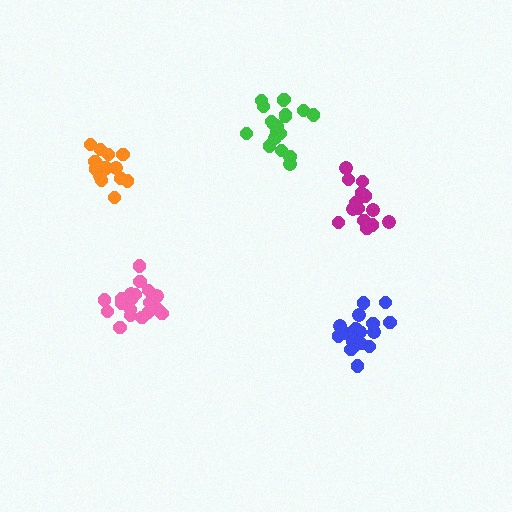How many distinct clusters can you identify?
There are 5 distinct clusters.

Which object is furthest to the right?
The magenta cluster is rightmost.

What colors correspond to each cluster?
The clusters are colored: pink, green, orange, magenta, blue.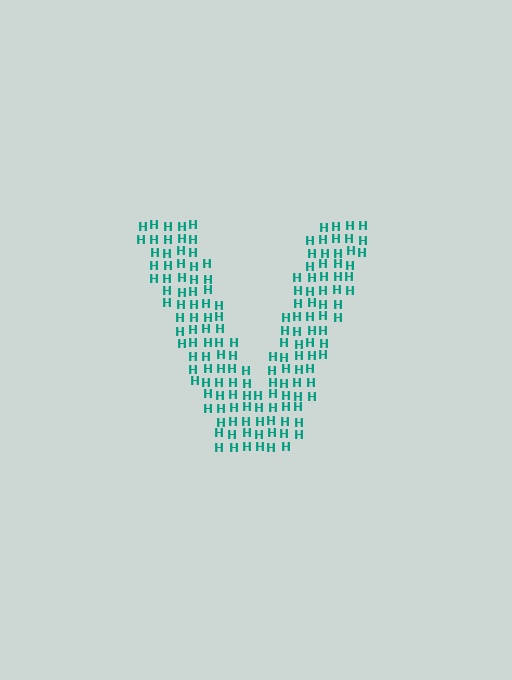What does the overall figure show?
The overall figure shows the letter V.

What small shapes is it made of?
It is made of small letter H's.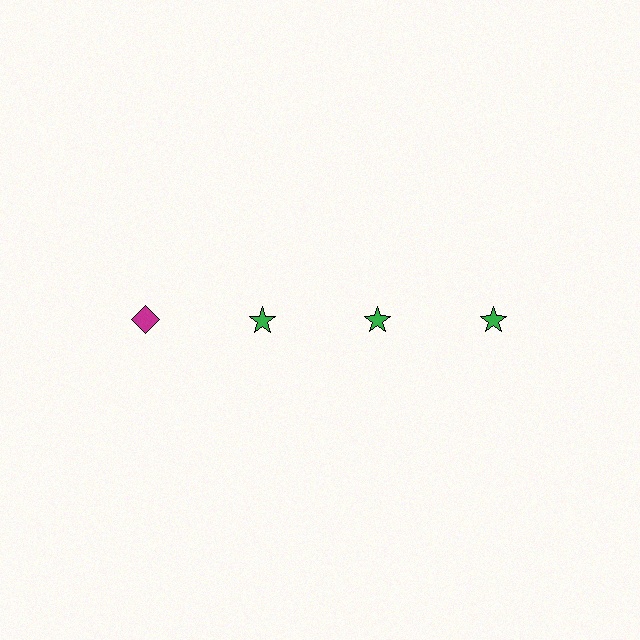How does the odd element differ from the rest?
It differs in both color (magenta instead of green) and shape (diamond instead of star).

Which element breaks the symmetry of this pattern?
The magenta diamond in the top row, leftmost column breaks the symmetry. All other shapes are green stars.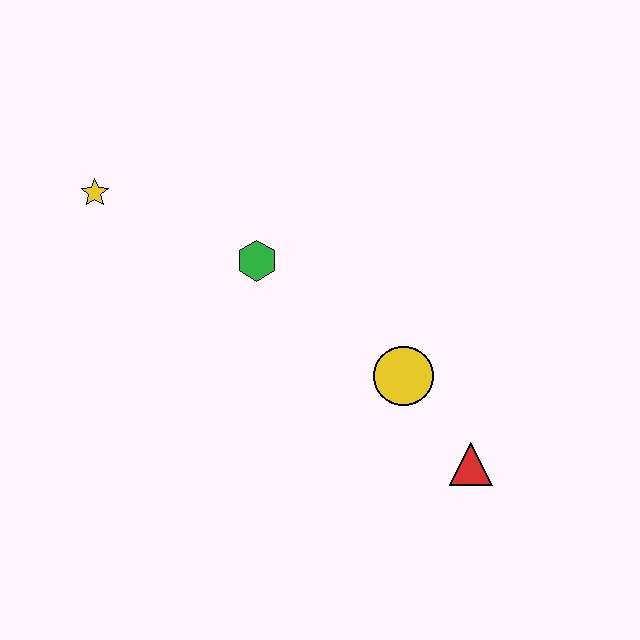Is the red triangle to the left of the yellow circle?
No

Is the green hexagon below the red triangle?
No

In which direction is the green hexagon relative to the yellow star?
The green hexagon is to the right of the yellow star.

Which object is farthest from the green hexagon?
The red triangle is farthest from the green hexagon.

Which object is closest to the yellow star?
The green hexagon is closest to the yellow star.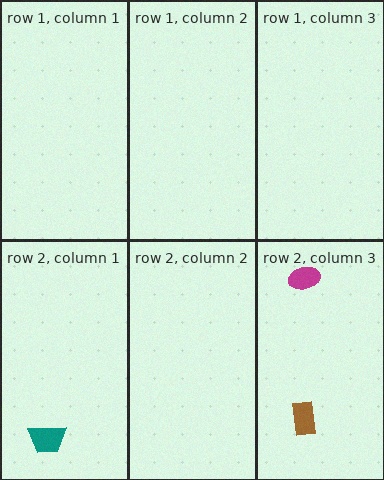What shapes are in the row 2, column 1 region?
The teal trapezoid.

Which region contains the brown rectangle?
The row 2, column 3 region.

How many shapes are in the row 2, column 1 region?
1.